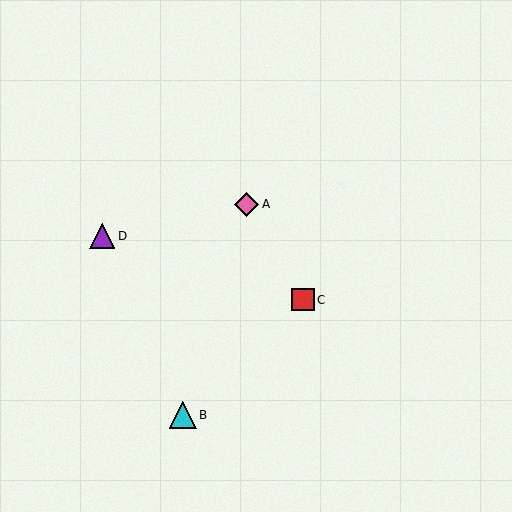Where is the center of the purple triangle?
The center of the purple triangle is at (102, 236).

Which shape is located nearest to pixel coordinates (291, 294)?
The red square (labeled C) at (303, 300) is nearest to that location.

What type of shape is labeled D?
Shape D is a purple triangle.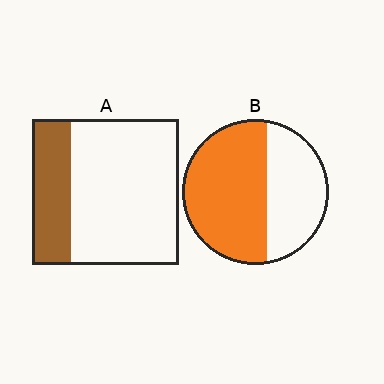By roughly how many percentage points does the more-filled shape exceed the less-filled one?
By roughly 35 percentage points (B over A).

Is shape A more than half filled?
No.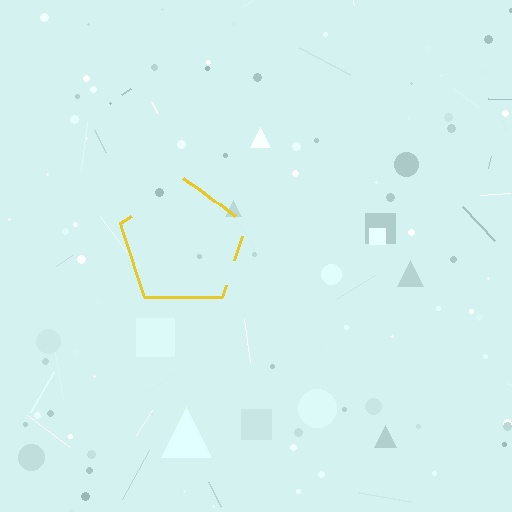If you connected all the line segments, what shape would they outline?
They would outline a pentagon.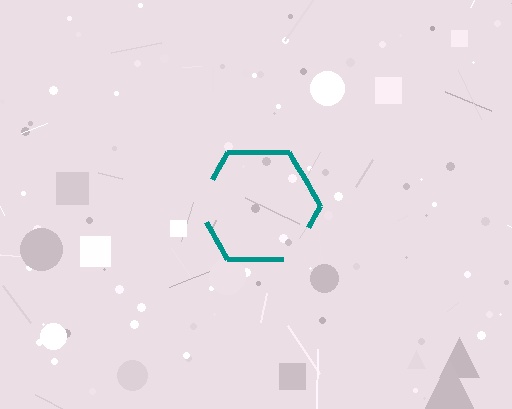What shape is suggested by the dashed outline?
The dashed outline suggests a hexagon.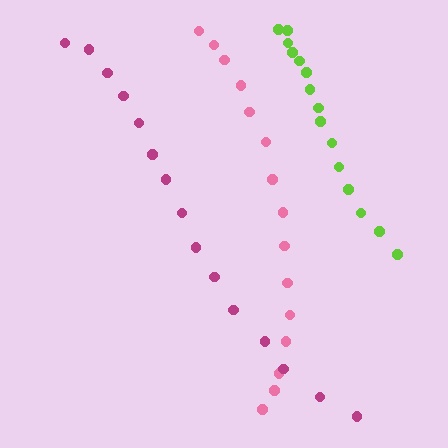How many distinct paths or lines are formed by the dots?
There are 3 distinct paths.